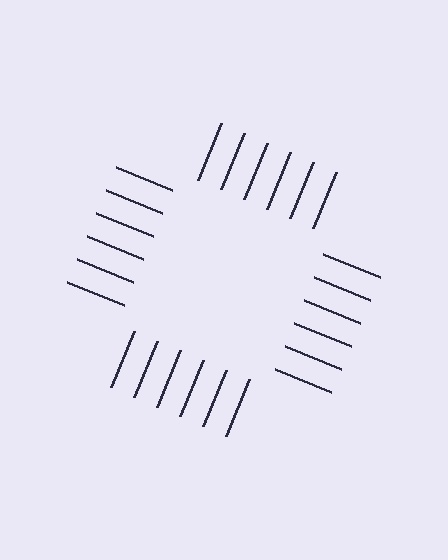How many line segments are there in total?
24 — 6 along each of the 4 edges.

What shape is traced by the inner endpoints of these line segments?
An illusory square — the line segments terminate on its edges but no continuous stroke is drawn.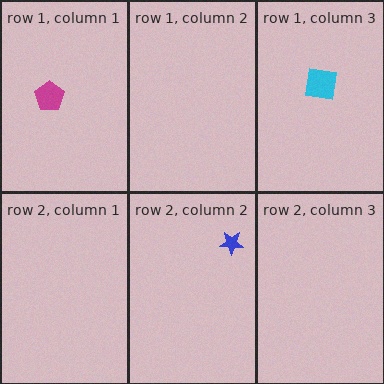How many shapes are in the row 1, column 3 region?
1.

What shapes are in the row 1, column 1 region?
The magenta pentagon.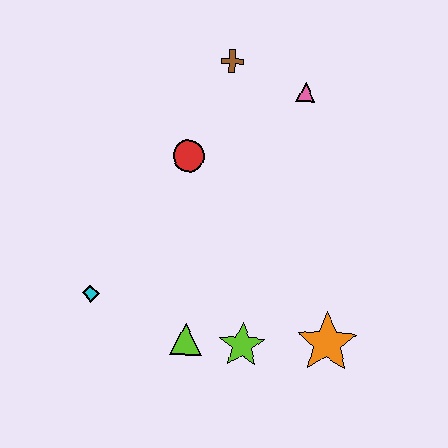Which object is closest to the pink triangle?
The brown cross is closest to the pink triangle.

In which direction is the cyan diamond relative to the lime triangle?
The cyan diamond is to the left of the lime triangle.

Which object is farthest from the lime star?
The brown cross is farthest from the lime star.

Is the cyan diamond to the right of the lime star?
No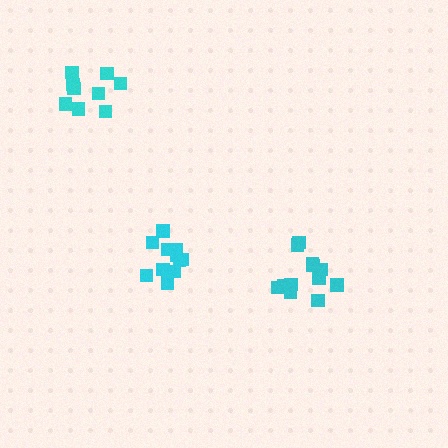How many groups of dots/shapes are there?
There are 3 groups.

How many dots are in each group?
Group 1: 12 dots, Group 2: 11 dots, Group 3: 9 dots (32 total).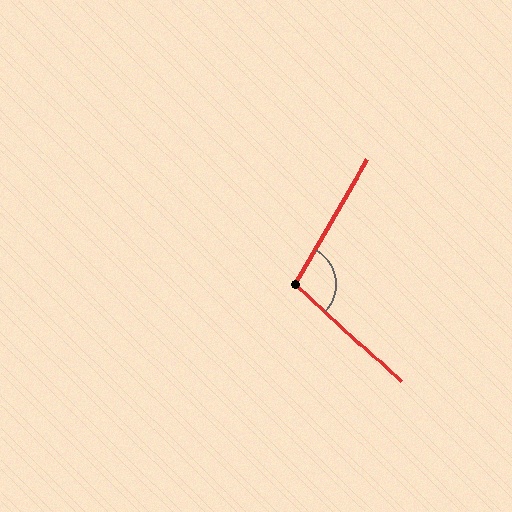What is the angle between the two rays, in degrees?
Approximately 103 degrees.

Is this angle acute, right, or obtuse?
It is obtuse.